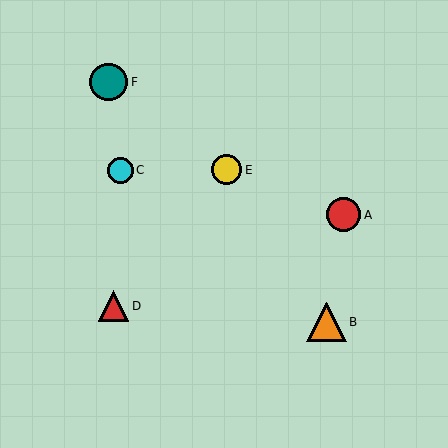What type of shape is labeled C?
Shape C is a cyan circle.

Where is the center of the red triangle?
The center of the red triangle is at (114, 306).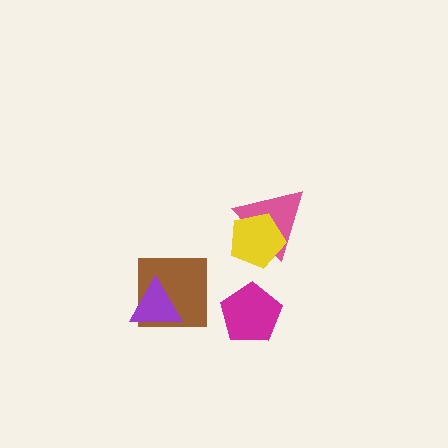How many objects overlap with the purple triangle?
1 object overlaps with the purple triangle.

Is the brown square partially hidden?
Yes, it is partially covered by another shape.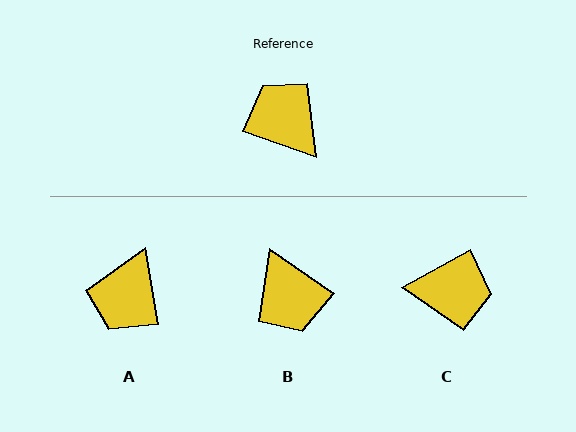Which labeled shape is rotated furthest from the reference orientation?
B, about 164 degrees away.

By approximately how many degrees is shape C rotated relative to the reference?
Approximately 131 degrees clockwise.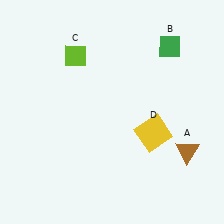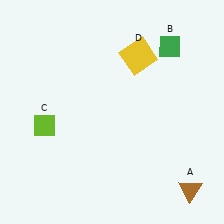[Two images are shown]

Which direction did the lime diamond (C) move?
The lime diamond (C) moved down.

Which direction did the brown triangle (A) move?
The brown triangle (A) moved down.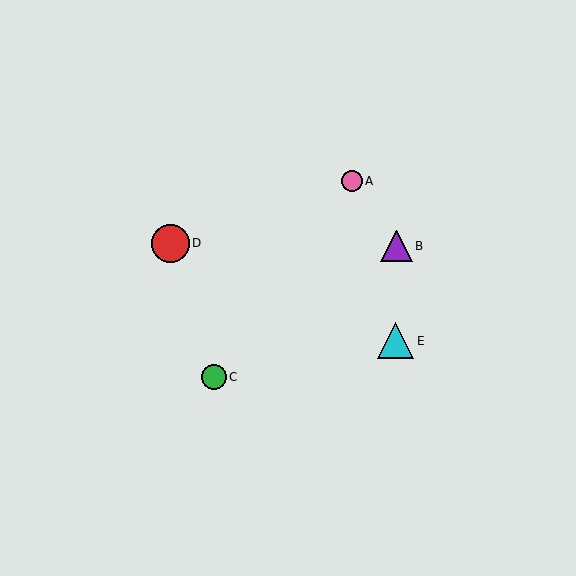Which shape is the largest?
The red circle (labeled D) is the largest.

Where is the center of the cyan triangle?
The center of the cyan triangle is at (396, 341).